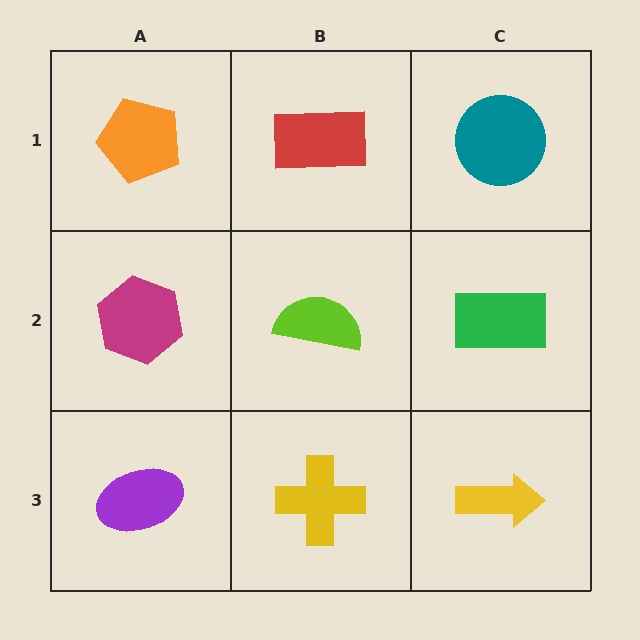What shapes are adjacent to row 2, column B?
A red rectangle (row 1, column B), a yellow cross (row 3, column B), a magenta hexagon (row 2, column A), a green rectangle (row 2, column C).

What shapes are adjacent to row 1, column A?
A magenta hexagon (row 2, column A), a red rectangle (row 1, column B).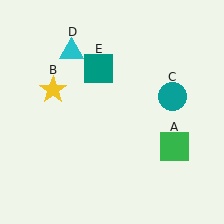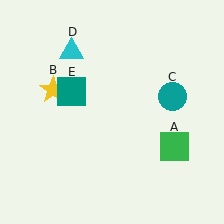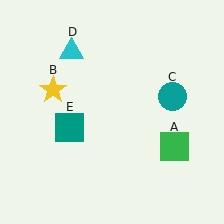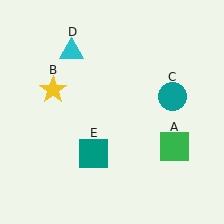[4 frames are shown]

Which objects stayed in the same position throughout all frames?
Green square (object A) and yellow star (object B) and teal circle (object C) and cyan triangle (object D) remained stationary.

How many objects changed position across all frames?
1 object changed position: teal square (object E).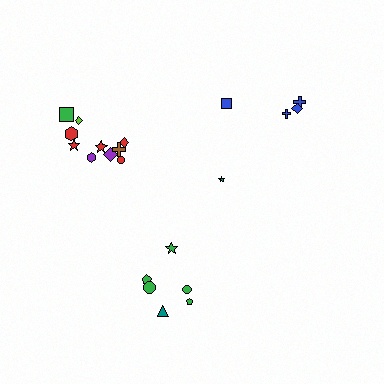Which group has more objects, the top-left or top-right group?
The top-left group.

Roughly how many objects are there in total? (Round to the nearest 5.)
Roughly 20 objects in total.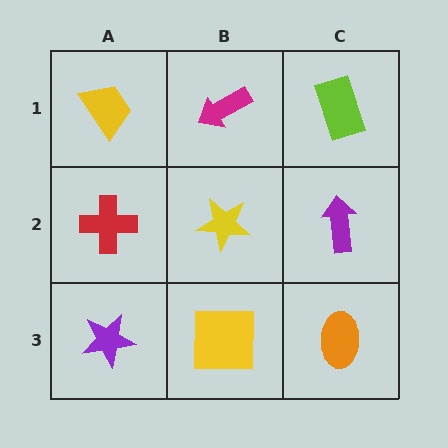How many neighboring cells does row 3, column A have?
2.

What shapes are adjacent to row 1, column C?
A purple arrow (row 2, column C), a magenta arrow (row 1, column B).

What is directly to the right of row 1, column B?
A lime rectangle.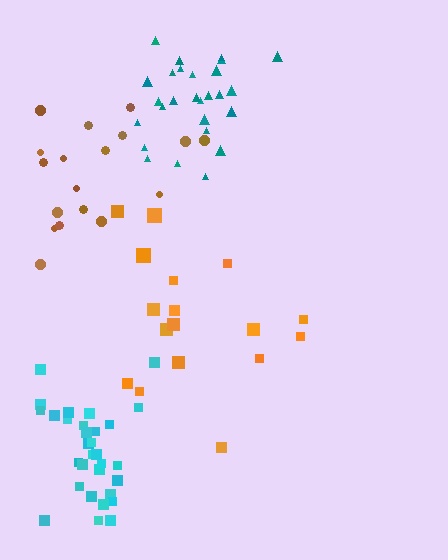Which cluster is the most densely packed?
Teal.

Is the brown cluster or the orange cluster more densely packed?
Brown.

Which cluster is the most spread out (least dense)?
Orange.